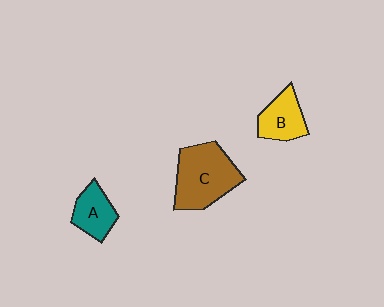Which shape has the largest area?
Shape C (brown).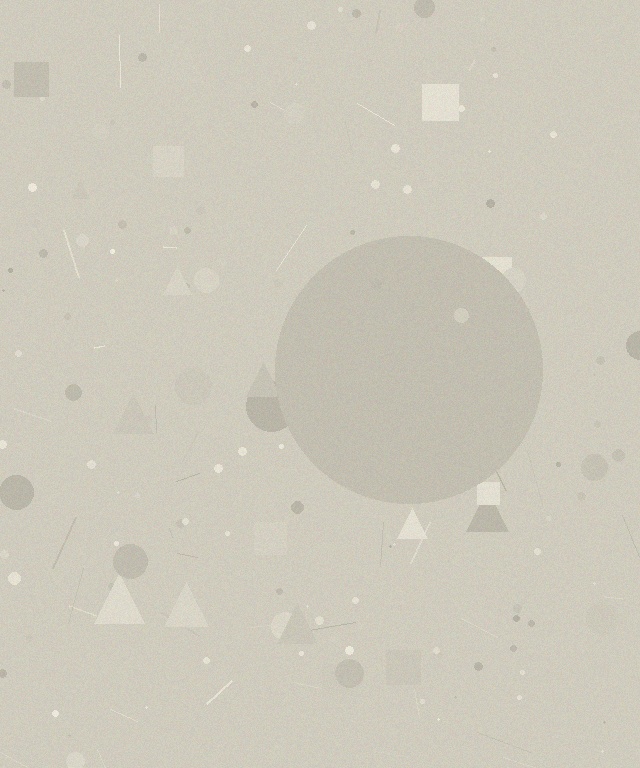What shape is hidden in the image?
A circle is hidden in the image.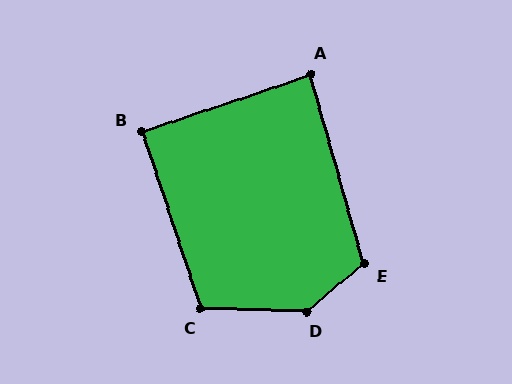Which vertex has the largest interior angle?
D, at approximately 139 degrees.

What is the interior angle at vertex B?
Approximately 90 degrees (approximately right).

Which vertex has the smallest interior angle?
A, at approximately 87 degrees.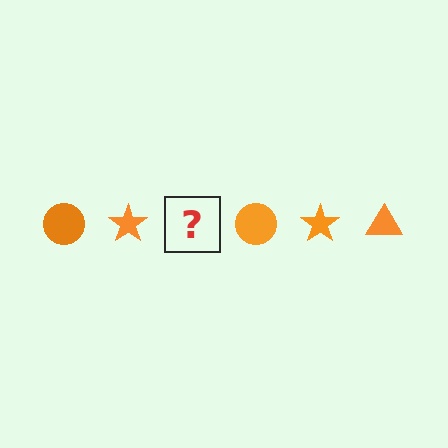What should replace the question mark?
The question mark should be replaced with an orange triangle.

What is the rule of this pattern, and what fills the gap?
The rule is that the pattern cycles through circle, star, triangle shapes in orange. The gap should be filled with an orange triangle.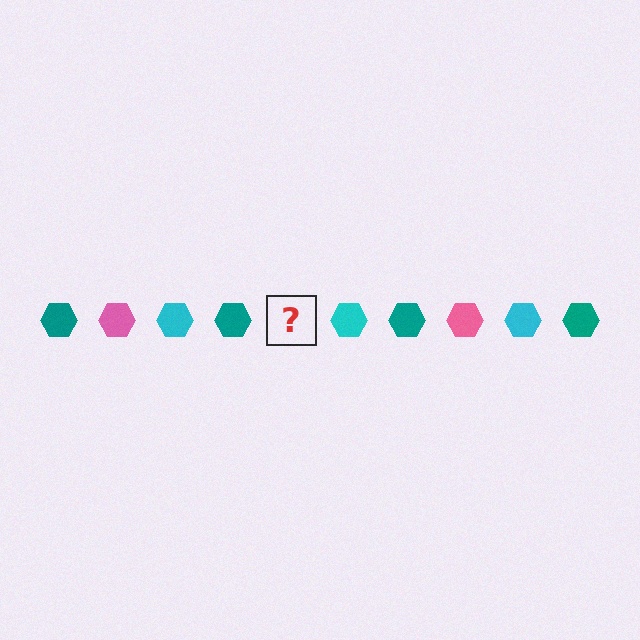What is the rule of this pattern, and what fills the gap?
The rule is that the pattern cycles through teal, pink, cyan hexagons. The gap should be filled with a pink hexagon.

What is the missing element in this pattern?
The missing element is a pink hexagon.